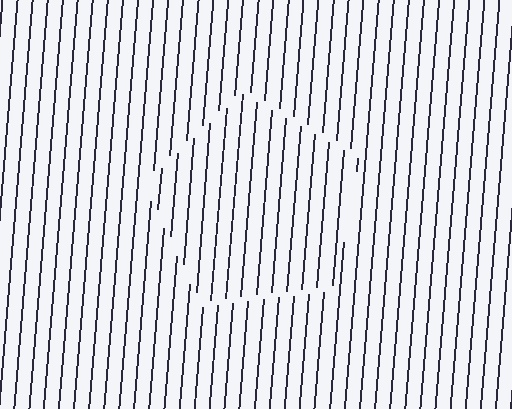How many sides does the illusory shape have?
5 sides — the line-ends trace a pentagon.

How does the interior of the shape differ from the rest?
The interior of the shape contains the same grating, shifted by half a period — the contour is defined by the phase discontinuity where line-ends from the inner and outer gratings abut.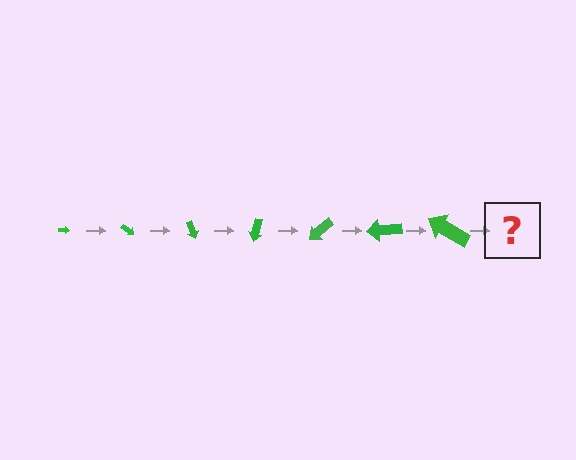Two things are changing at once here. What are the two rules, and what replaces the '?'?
The two rules are that the arrow grows larger each step and it rotates 35 degrees each step. The '?' should be an arrow, larger than the previous one and rotated 245 degrees from the start.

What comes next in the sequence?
The next element should be an arrow, larger than the previous one and rotated 245 degrees from the start.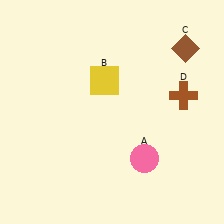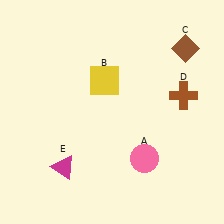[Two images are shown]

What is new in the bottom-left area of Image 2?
A magenta triangle (E) was added in the bottom-left area of Image 2.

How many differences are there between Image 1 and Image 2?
There is 1 difference between the two images.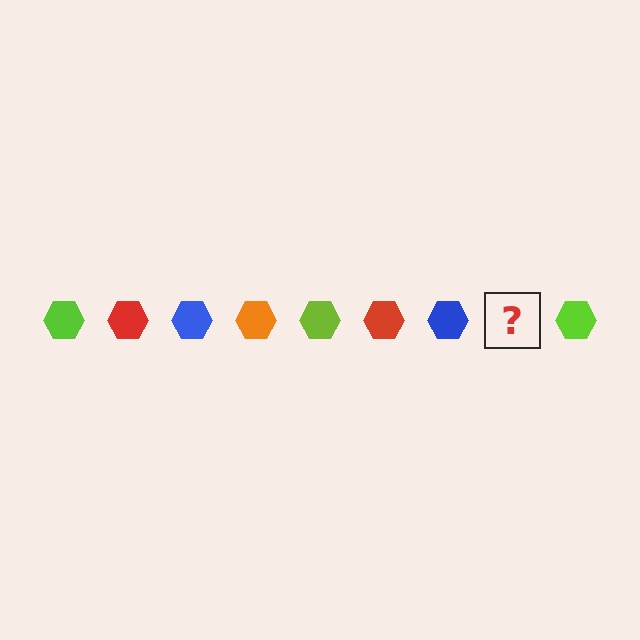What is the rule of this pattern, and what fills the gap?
The rule is that the pattern cycles through lime, red, blue, orange hexagons. The gap should be filled with an orange hexagon.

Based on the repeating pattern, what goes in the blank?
The blank should be an orange hexagon.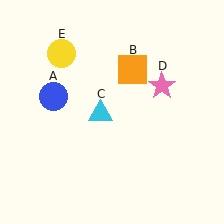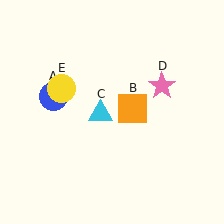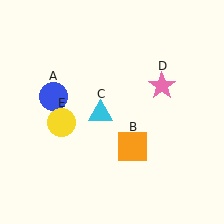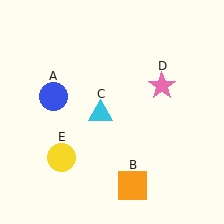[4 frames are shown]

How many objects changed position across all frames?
2 objects changed position: orange square (object B), yellow circle (object E).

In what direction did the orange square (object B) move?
The orange square (object B) moved down.